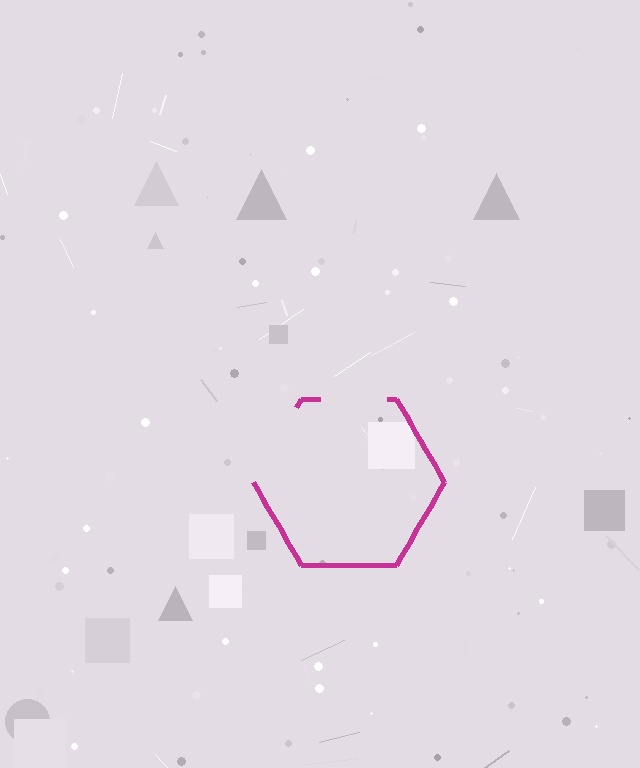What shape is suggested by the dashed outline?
The dashed outline suggests a hexagon.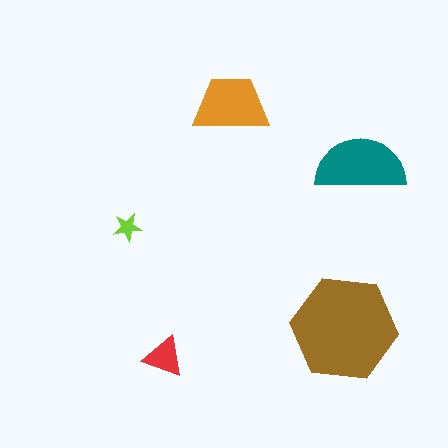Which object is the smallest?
The lime star.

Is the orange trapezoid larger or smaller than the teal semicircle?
Smaller.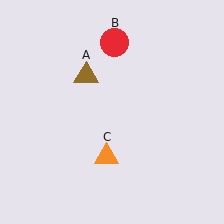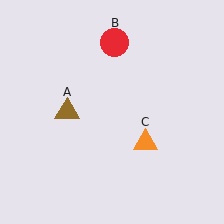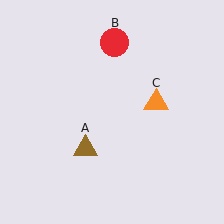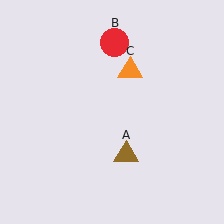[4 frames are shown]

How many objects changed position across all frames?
2 objects changed position: brown triangle (object A), orange triangle (object C).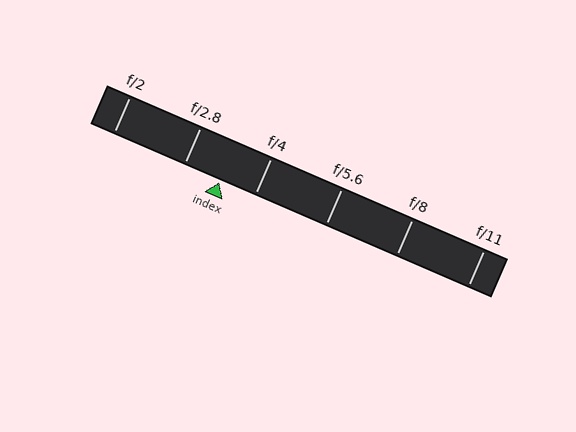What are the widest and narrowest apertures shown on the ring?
The widest aperture shown is f/2 and the narrowest is f/11.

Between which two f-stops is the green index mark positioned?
The index mark is between f/2.8 and f/4.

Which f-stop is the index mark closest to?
The index mark is closest to f/4.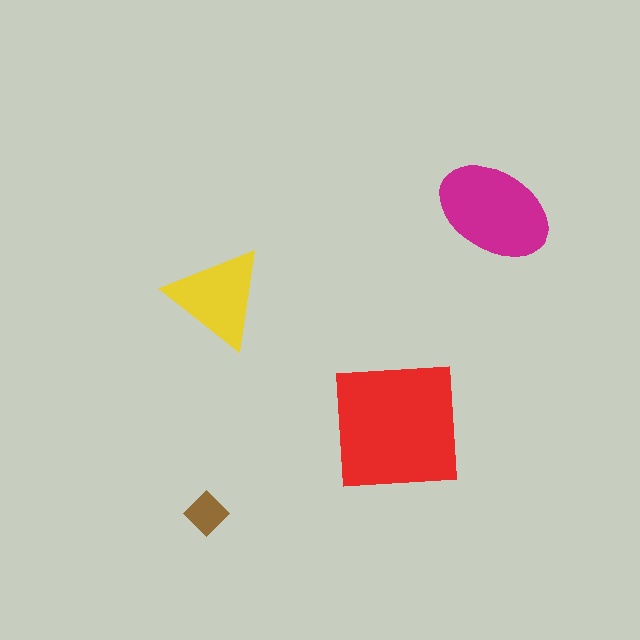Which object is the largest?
The red square.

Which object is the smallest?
The brown diamond.